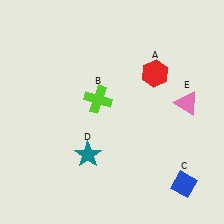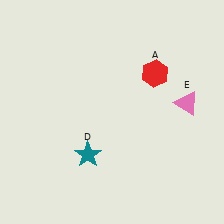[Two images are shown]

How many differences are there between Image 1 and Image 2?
There are 2 differences between the two images.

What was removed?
The blue diamond (C), the lime cross (B) were removed in Image 2.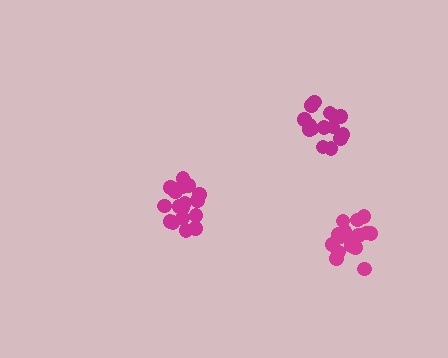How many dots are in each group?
Group 1: 17 dots, Group 2: 17 dots, Group 3: 17 dots (51 total).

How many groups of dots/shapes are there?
There are 3 groups.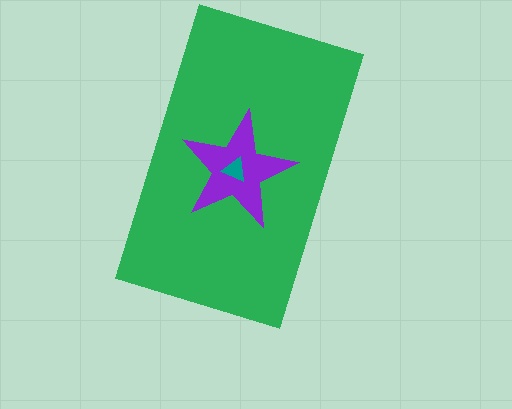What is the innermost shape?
The teal triangle.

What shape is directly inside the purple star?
The teal triangle.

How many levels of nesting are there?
3.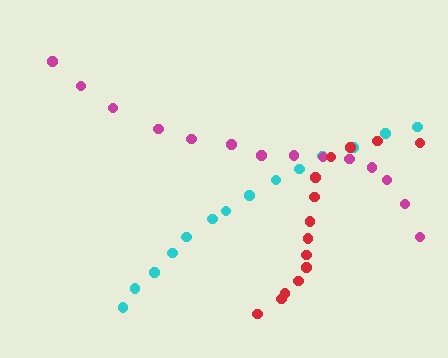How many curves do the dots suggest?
There are 3 distinct paths.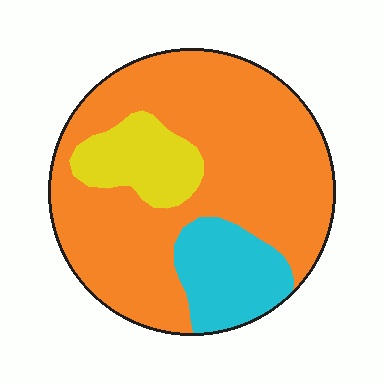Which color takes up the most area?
Orange, at roughly 70%.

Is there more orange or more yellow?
Orange.